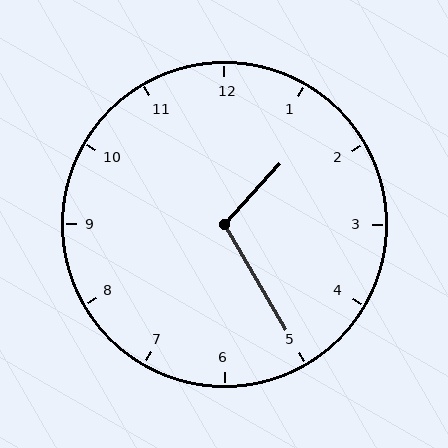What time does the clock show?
1:25.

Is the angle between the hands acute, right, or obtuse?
It is obtuse.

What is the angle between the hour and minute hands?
Approximately 108 degrees.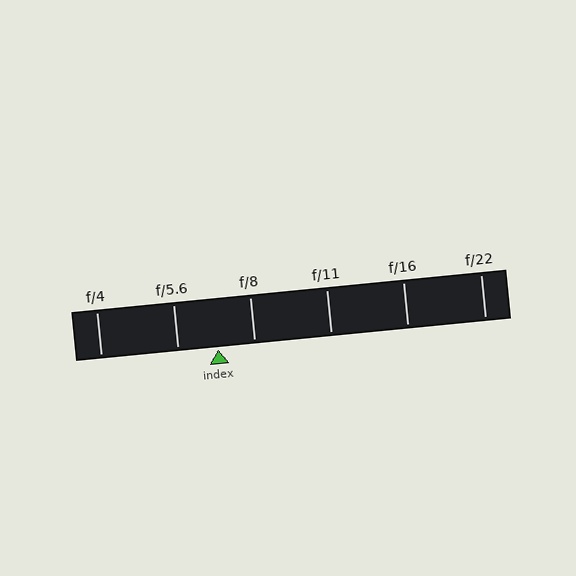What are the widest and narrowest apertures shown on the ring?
The widest aperture shown is f/4 and the narrowest is f/22.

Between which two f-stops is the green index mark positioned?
The index mark is between f/5.6 and f/8.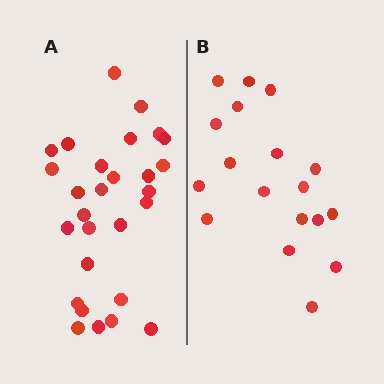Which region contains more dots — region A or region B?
Region A (the left region) has more dots.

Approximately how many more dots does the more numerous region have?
Region A has roughly 10 or so more dots than region B.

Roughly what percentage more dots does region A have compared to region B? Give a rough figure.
About 55% more.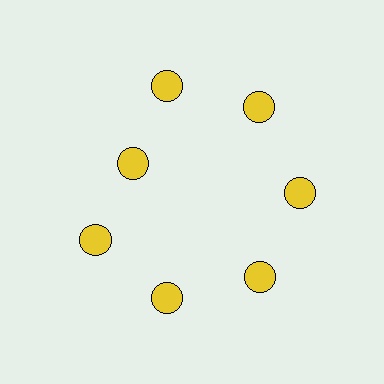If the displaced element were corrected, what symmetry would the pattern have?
It would have 7-fold rotational symmetry — the pattern would map onto itself every 51 degrees.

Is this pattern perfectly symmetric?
No. The 7 yellow circles are arranged in a ring, but one element near the 10 o'clock position is pulled inward toward the center, breaking the 7-fold rotational symmetry.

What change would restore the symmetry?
The symmetry would be restored by moving it outward, back onto the ring so that all 7 circles sit at equal angles and equal distance from the center.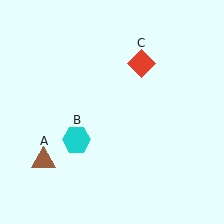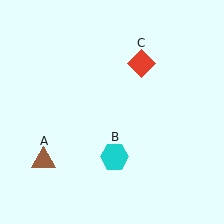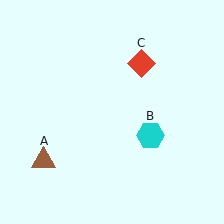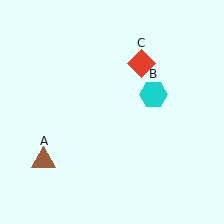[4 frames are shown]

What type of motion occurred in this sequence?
The cyan hexagon (object B) rotated counterclockwise around the center of the scene.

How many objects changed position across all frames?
1 object changed position: cyan hexagon (object B).